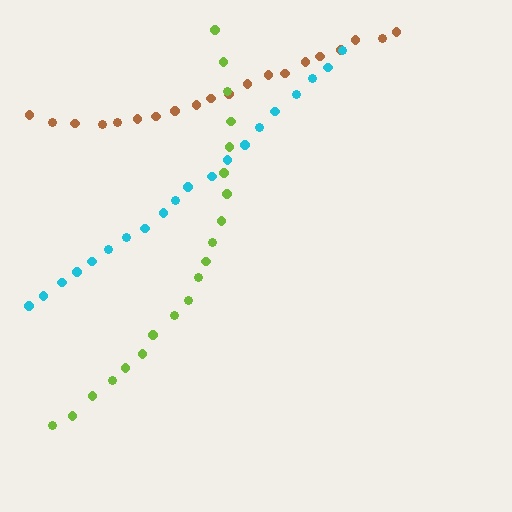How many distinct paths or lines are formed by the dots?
There are 3 distinct paths.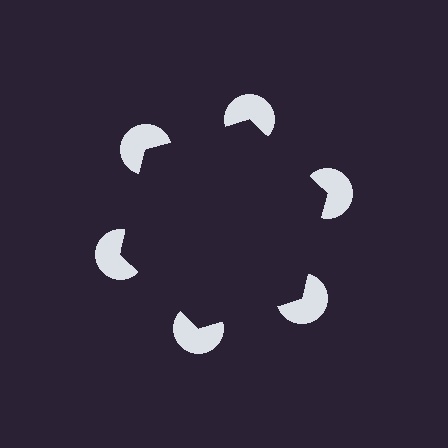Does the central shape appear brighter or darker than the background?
It typically appears slightly darker than the background, even though no actual brightness change is drawn.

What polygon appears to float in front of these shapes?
An illusory hexagon — its edges are inferred from the aligned wedge cuts in the pac-man discs, not physically drawn.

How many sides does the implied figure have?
6 sides.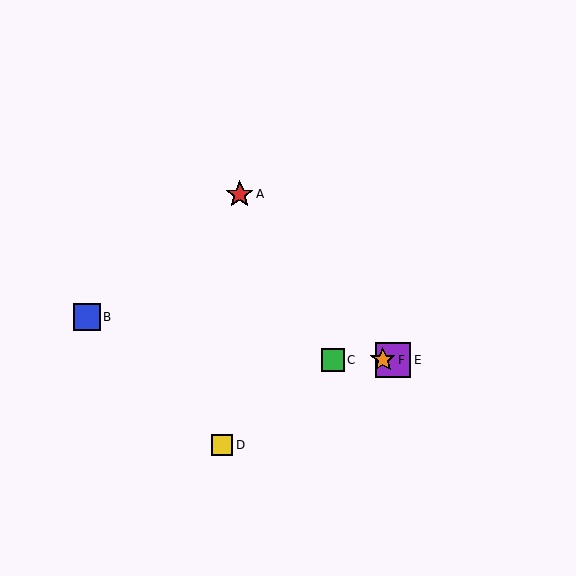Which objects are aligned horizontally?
Objects C, E, F are aligned horizontally.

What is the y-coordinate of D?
Object D is at y≈445.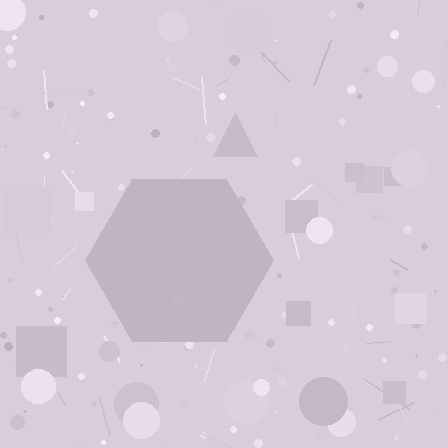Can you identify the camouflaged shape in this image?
The camouflaged shape is a hexagon.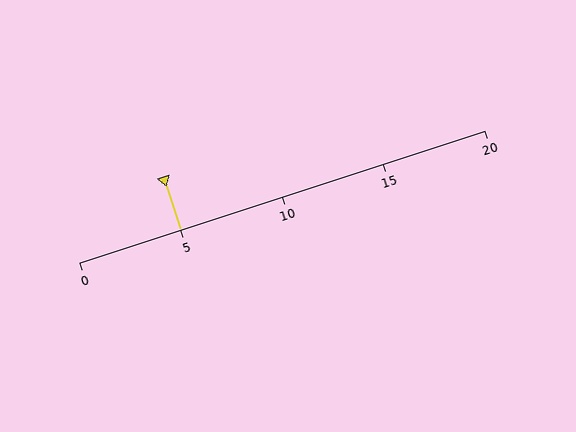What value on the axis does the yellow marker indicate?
The marker indicates approximately 5.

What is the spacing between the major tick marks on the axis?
The major ticks are spaced 5 apart.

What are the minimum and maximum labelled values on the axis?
The axis runs from 0 to 20.